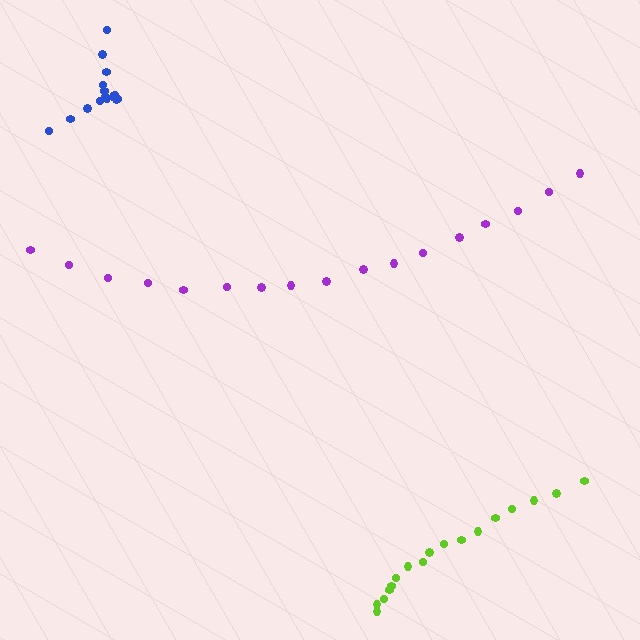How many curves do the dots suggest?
There are 3 distinct paths.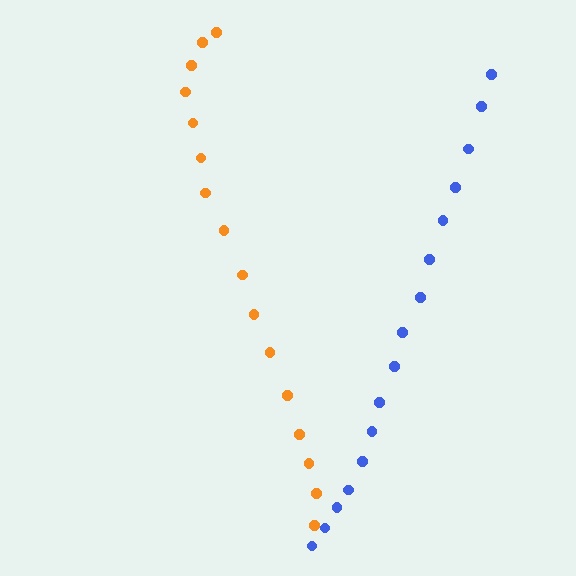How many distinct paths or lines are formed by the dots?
There are 2 distinct paths.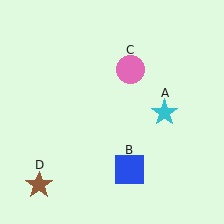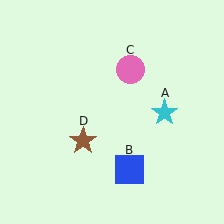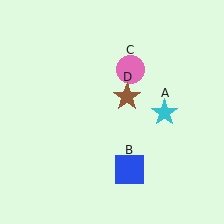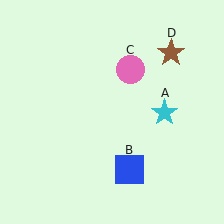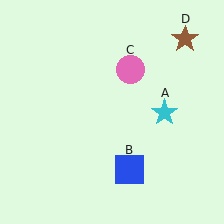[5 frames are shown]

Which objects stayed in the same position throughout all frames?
Cyan star (object A) and blue square (object B) and pink circle (object C) remained stationary.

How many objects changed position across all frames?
1 object changed position: brown star (object D).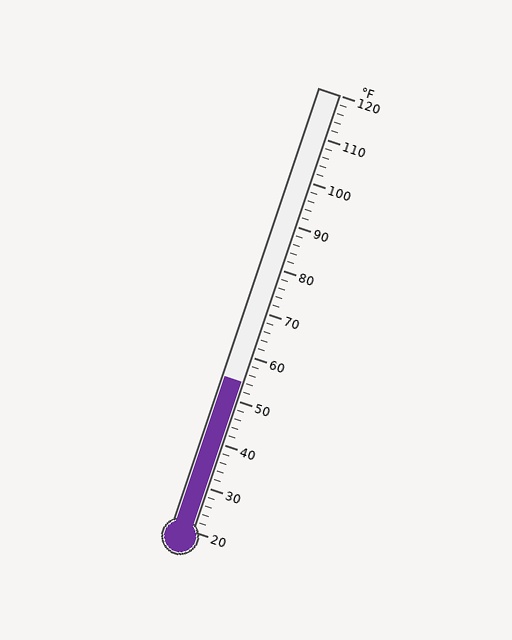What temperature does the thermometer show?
The thermometer shows approximately 54°F.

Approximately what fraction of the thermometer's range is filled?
The thermometer is filled to approximately 35% of its range.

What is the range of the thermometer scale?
The thermometer scale ranges from 20°F to 120°F.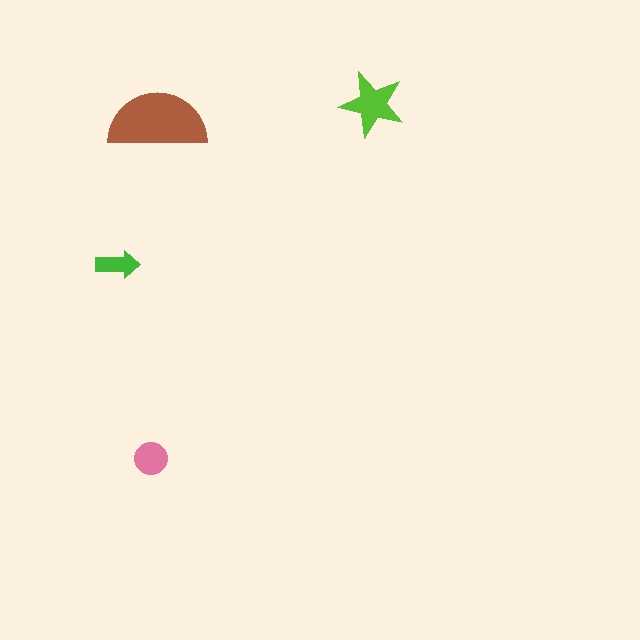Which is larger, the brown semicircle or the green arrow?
The brown semicircle.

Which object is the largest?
The brown semicircle.